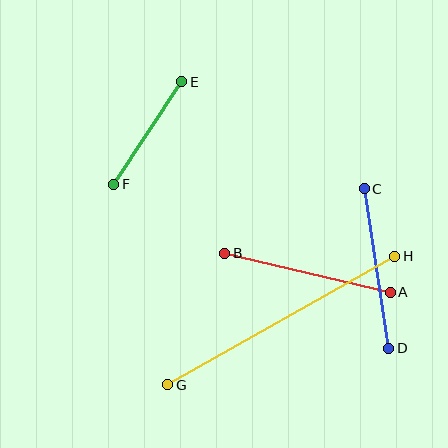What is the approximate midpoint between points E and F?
The midpoint is at approximately (148, 133) pixels.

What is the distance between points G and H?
The distance is approximately 261 pixels.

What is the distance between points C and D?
The distance is approximately 162 pixels.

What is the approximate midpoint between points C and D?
The midpoint is at approximately (377, 269) pixels.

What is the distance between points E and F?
The distance is approximately 123 pixels.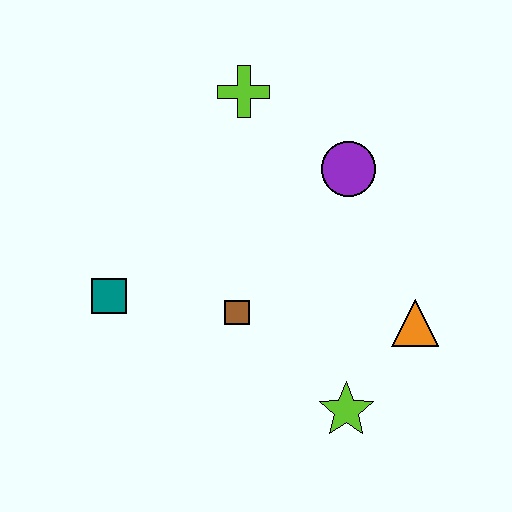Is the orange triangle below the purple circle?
Yes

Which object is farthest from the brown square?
The lime cross is farthest from the brown square.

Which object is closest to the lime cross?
The purple circle is closest to the lime cross.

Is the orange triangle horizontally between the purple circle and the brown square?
No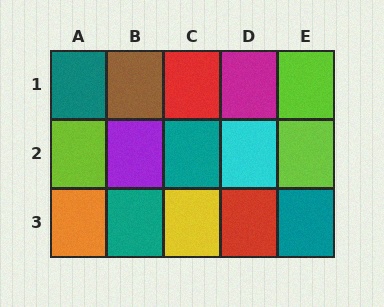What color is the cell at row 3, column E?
Teal.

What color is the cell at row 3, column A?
Orange.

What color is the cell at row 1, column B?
Brown.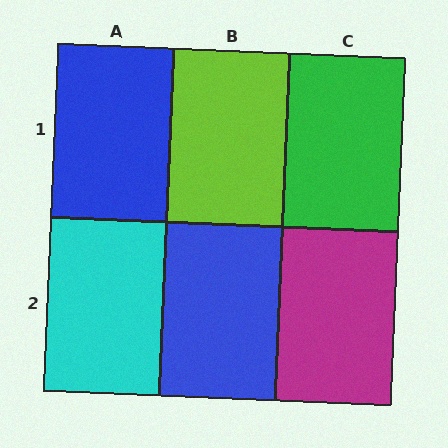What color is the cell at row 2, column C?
Magenta.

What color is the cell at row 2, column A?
Cyan.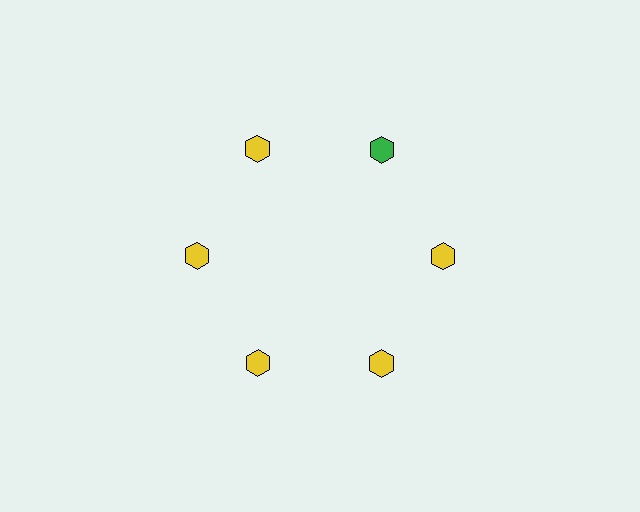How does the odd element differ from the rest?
It has a different color: green instead of yellow.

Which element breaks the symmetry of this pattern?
The green hexagon at roughly the 1 o'clock position breaks the symmetry. All other shapes are yellow hexagons.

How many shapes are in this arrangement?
There are 6 shapes arranged in a ring pattern.